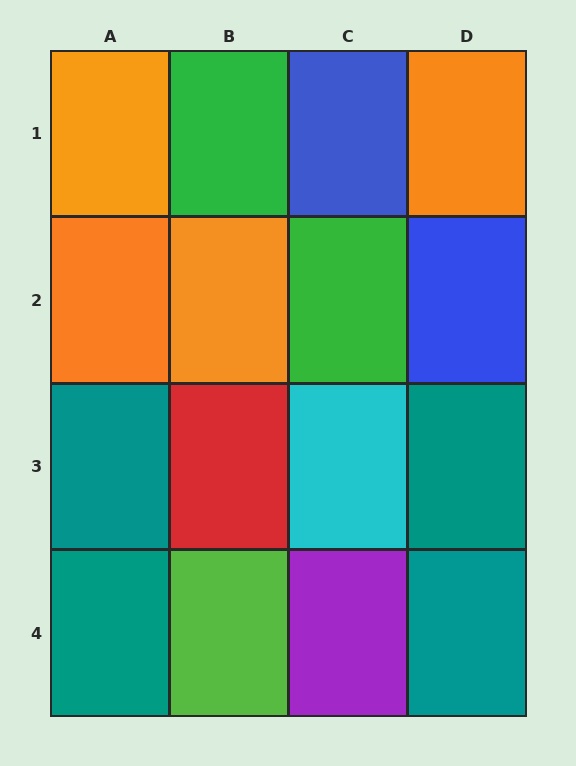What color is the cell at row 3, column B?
Red.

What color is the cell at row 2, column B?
Orange.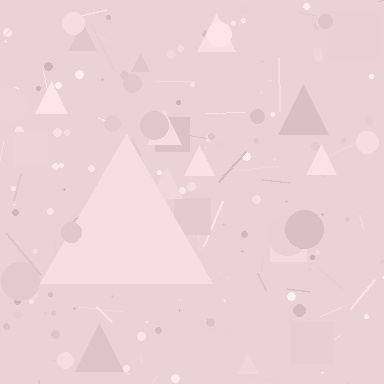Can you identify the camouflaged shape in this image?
The camouflaged shape is a triangle.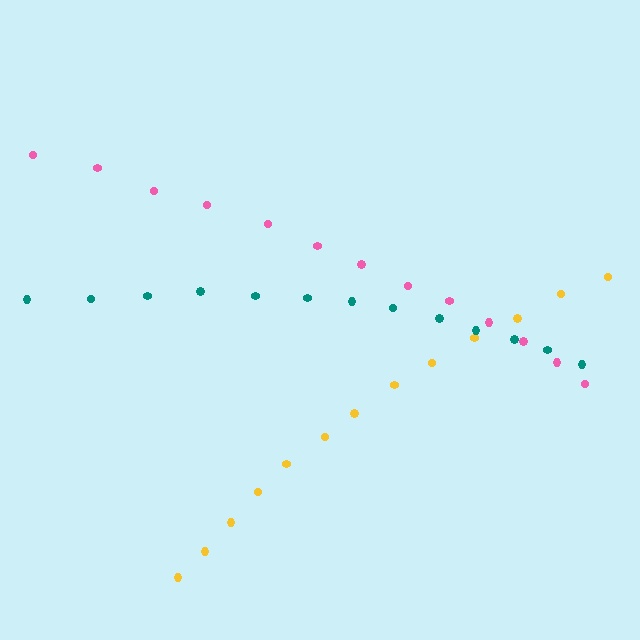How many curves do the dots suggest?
There are 3 distinct paths.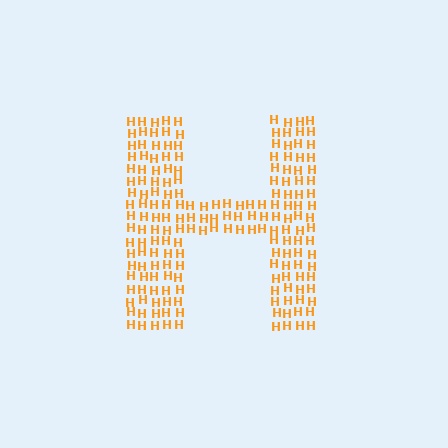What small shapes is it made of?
It is made of small letter H's.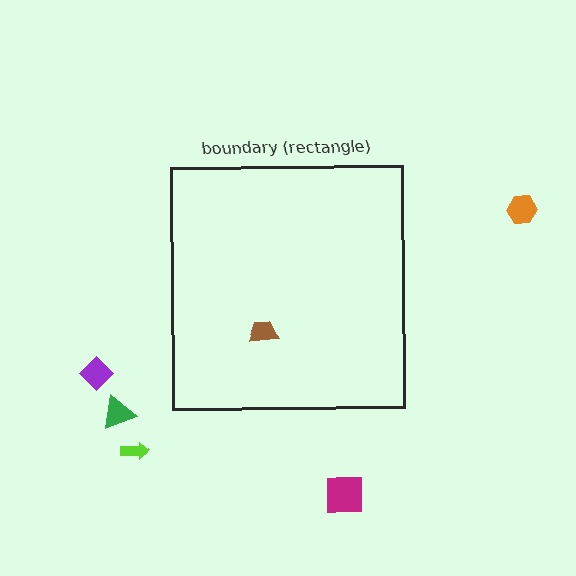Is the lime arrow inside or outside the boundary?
Outside.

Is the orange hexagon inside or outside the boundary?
Outside.